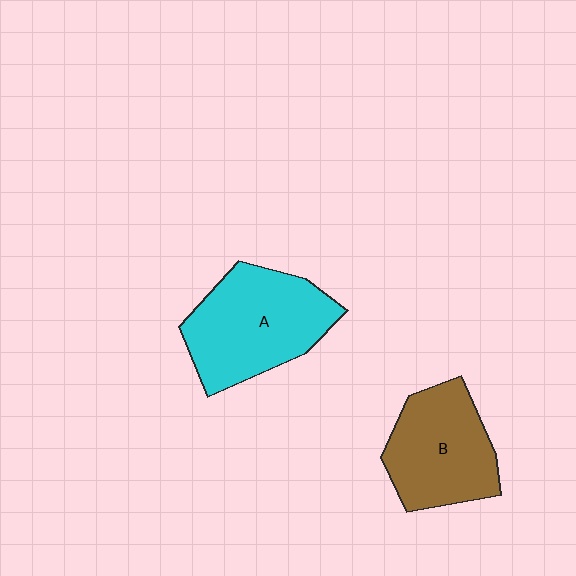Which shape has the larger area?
Shape A (cyan).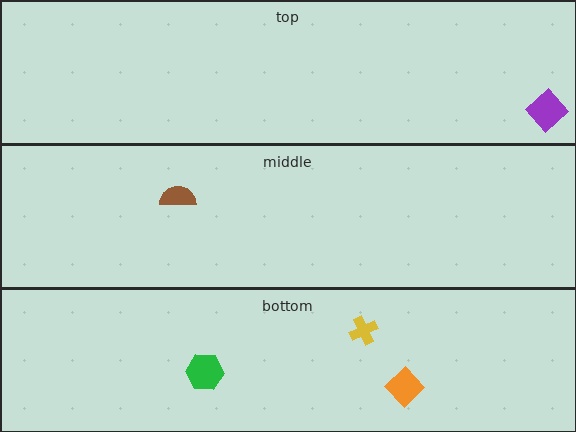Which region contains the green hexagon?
The bottom region.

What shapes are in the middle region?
The brown semicircle.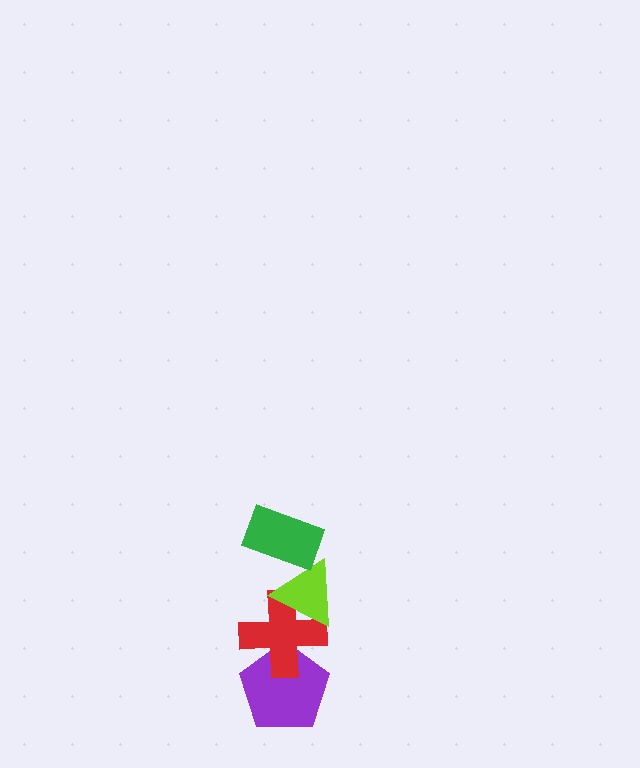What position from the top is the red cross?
The red cross is 3rd from the top.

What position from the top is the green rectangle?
The green rectangle is 1st from the top.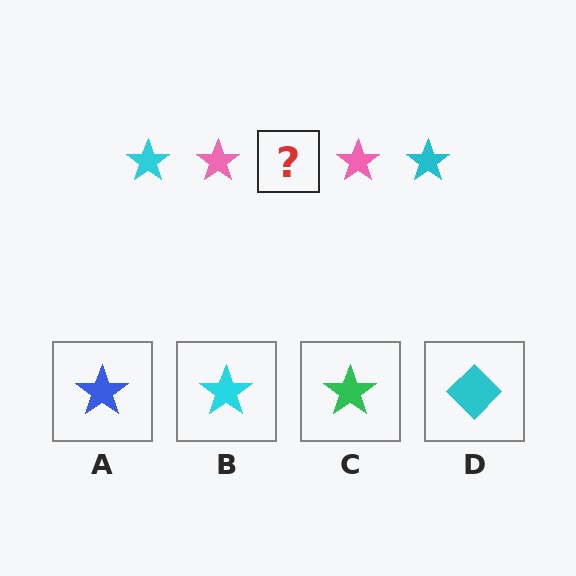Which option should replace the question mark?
Option B.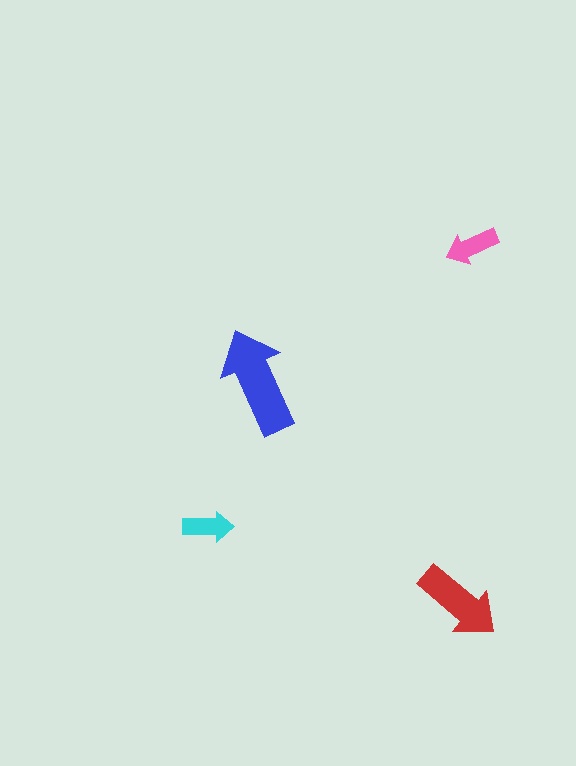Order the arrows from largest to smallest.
the blue one, the red one, the pink one, the cyan one.